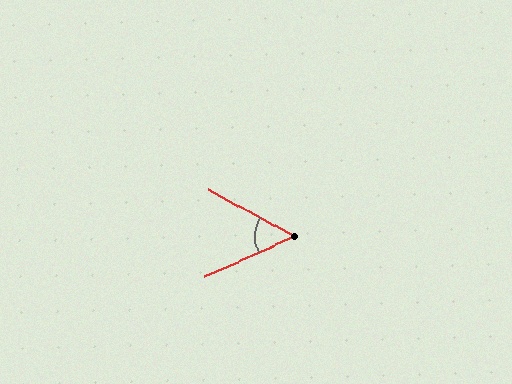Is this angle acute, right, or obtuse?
It is acute.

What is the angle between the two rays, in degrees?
Approximately 53 degrees.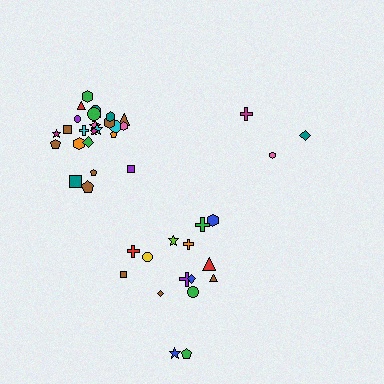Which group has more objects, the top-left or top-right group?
The top-left group.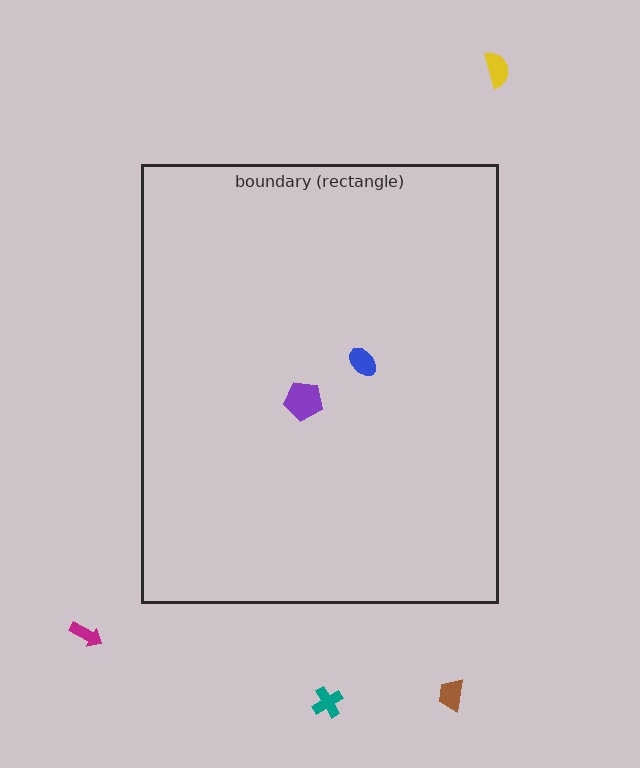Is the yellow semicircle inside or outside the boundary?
Outside.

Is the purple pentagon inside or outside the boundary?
Inside.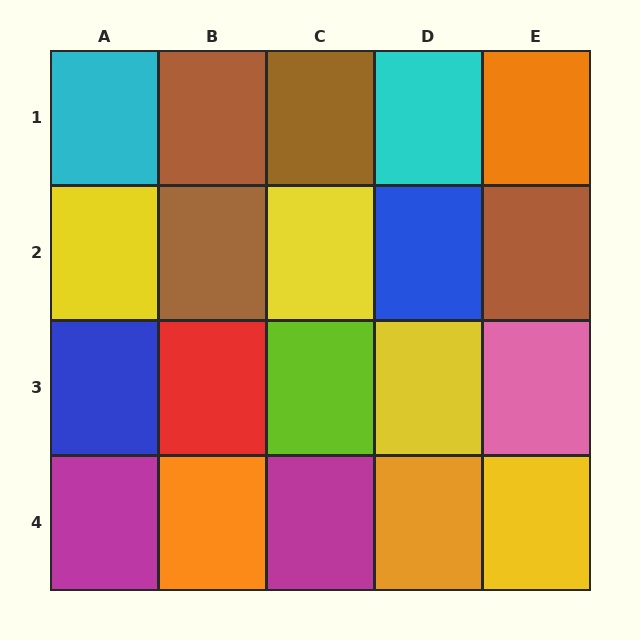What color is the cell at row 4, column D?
Orange.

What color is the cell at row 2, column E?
Brown.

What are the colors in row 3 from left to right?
Blue, red, lime, yellow, pink.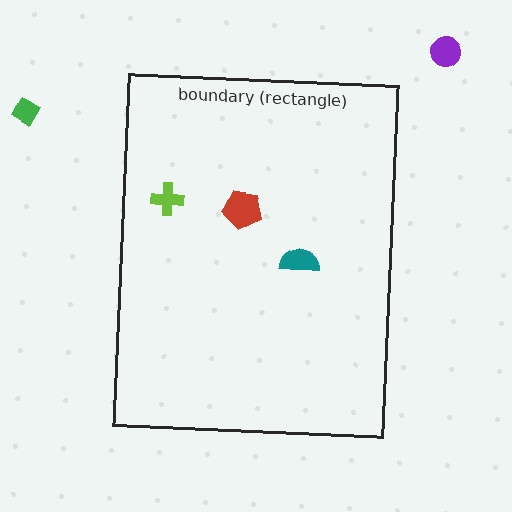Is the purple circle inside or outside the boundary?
Outside.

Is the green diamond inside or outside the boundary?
Outside.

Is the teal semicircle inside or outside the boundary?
Inside.